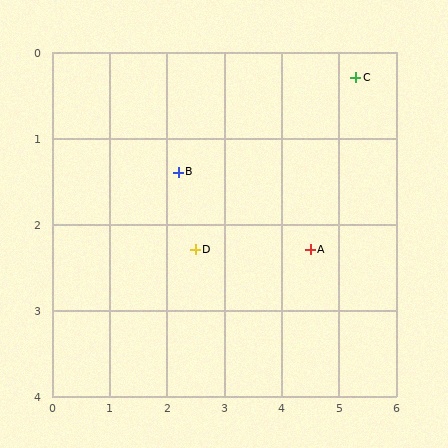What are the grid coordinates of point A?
Point A is at approximately (4.5, 2.3).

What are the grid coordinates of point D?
Point D is at approximately (2.5, 2.3).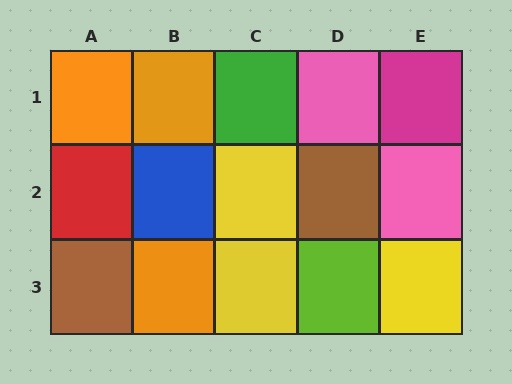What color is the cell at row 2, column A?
Red.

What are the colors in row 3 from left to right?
Brown, orange, yellow, lime, yellow.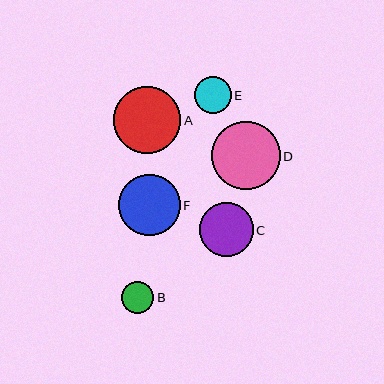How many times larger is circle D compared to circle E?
Circle D is approximately 1.8 times the size of circle E.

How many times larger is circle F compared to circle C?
Circle F is approximately 1.1 times the size of circle C.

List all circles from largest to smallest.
From largest to smallest: D, A, F, C, E, B.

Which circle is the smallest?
Circle B is the smallest with a size of approximately 32 pixels.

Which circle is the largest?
Circle D is the largest with a size of approximately 69 pixels.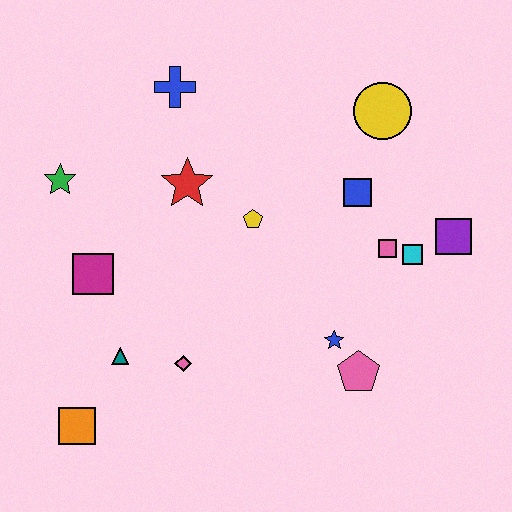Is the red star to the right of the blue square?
No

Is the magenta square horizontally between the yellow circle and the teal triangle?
No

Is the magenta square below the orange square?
No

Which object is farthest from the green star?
The purple square is farthest from the green star.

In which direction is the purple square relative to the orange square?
The purple square is to the right of the orange square.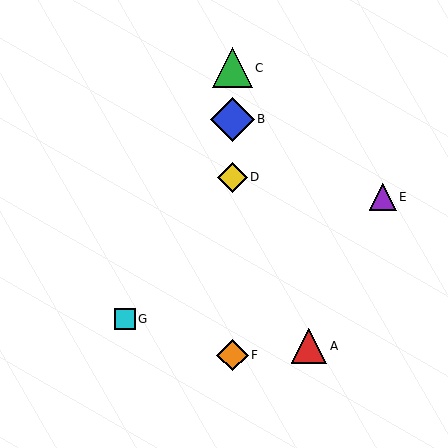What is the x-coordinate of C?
Object C is at x≈232.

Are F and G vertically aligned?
No, F is at x≈232 and G is at x≈125.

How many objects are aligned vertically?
4 objects (B, C, D, F) are aligned vertically.